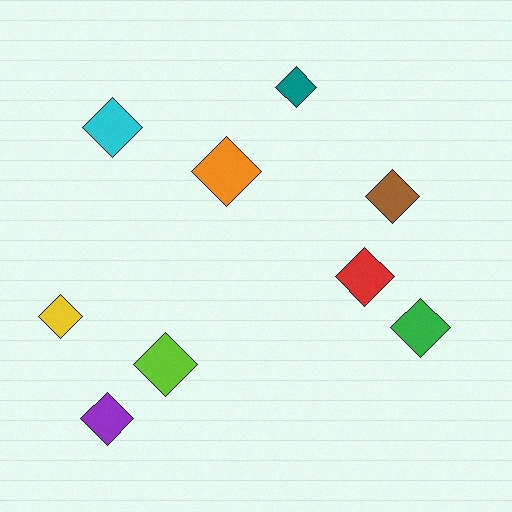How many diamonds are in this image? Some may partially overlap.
There are 9 diamonds.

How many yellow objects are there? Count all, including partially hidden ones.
There is 1 yellow object.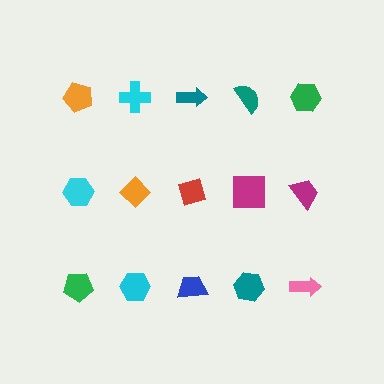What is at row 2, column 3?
A red square.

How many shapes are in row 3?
5 shapes.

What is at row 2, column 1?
A cyan hexagon.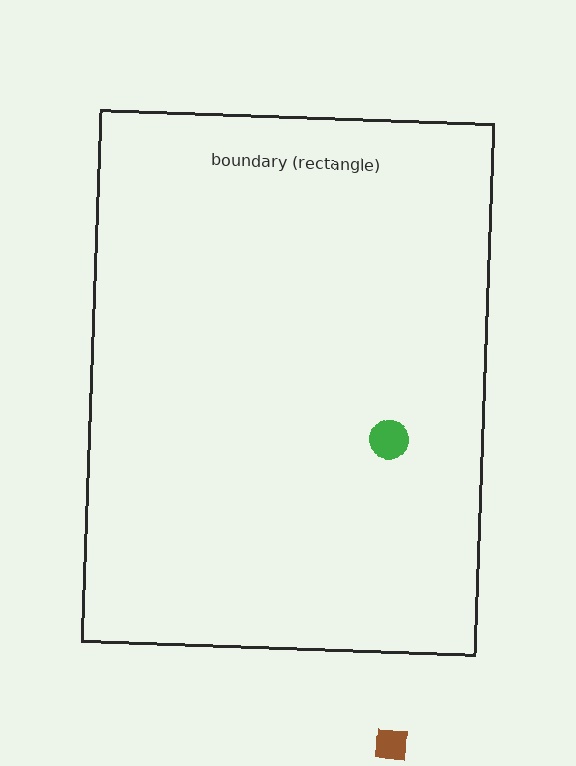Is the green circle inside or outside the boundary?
Inside.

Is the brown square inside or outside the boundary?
Outside.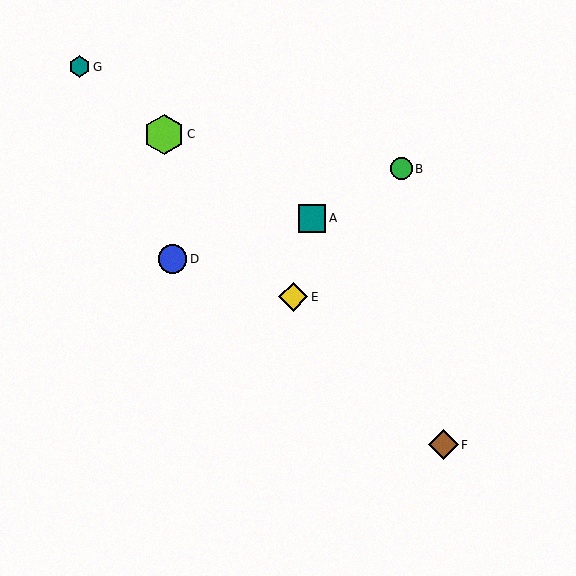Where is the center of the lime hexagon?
The center of the lime hexagon is at (164, 134).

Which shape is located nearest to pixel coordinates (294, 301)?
The yellow diamond (labeled E) at (293, 297) is nearest to that location.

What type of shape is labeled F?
Shape F is a brown diamond.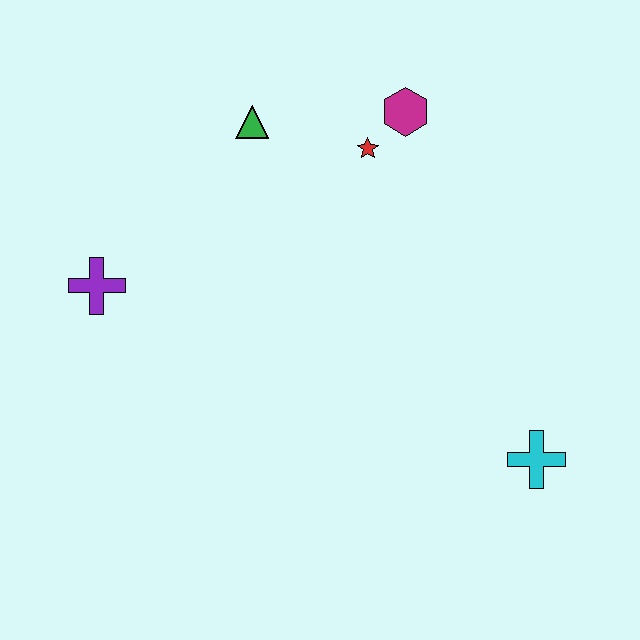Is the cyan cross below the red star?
Yes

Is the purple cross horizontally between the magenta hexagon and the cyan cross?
No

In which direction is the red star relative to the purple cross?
The red star is to the right of the purple cross.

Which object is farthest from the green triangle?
The cyan cross is farthest from the green triangle.